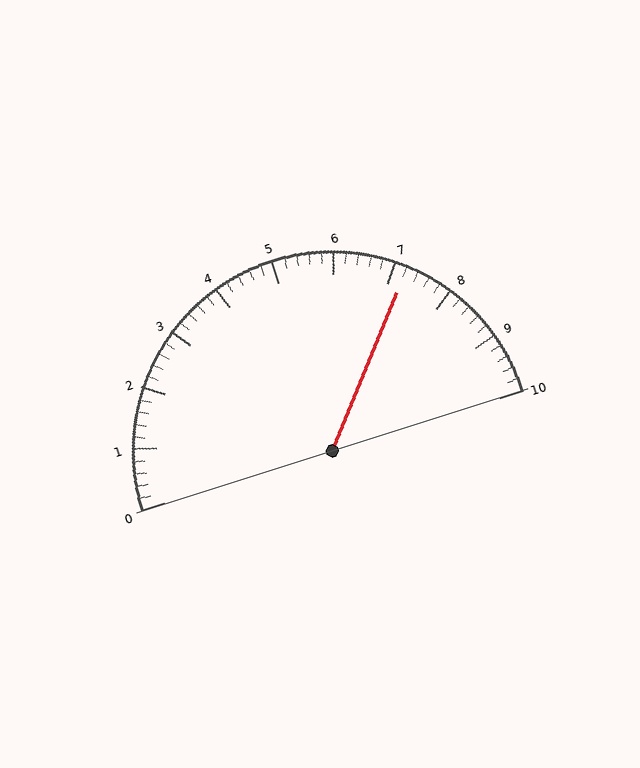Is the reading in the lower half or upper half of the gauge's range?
The reading is in the upper half of the range (0 to 10).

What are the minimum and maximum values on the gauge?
The gauge ranges from 0 to 10.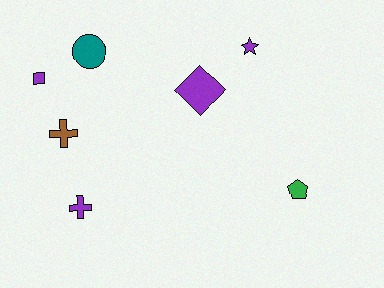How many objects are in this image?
There are 7 objects.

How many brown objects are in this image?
There is 1 brown object.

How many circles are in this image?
There is 1 circle.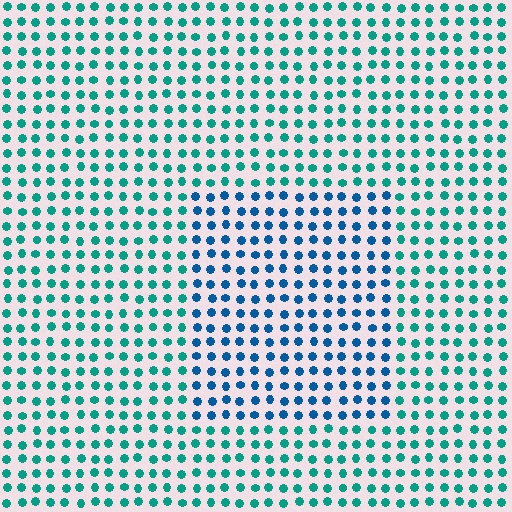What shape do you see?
I see a rectangle.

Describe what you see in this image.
The image is filled with small teal elements in a uniform arrangement. A rectangle-shaped region is visible where the elements are tinted to a slightly different hue, forming a subtle color boundary.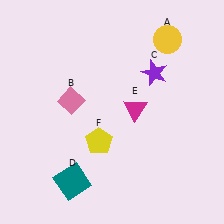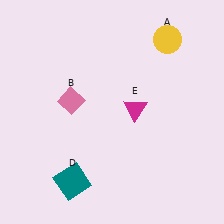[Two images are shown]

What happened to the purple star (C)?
The purple star (C) was removed in Image 2. It was in the top-right area of Image 1.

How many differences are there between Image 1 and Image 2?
There are 2 differences between the two images.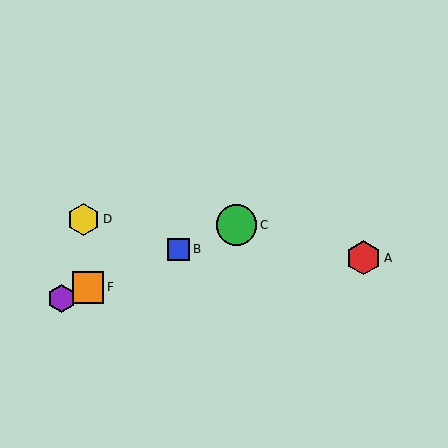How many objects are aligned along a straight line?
4 objects (B, C, E, F) are aligned along a straight line.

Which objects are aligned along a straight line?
Objects B, C, E, F are aligned along a straight line.